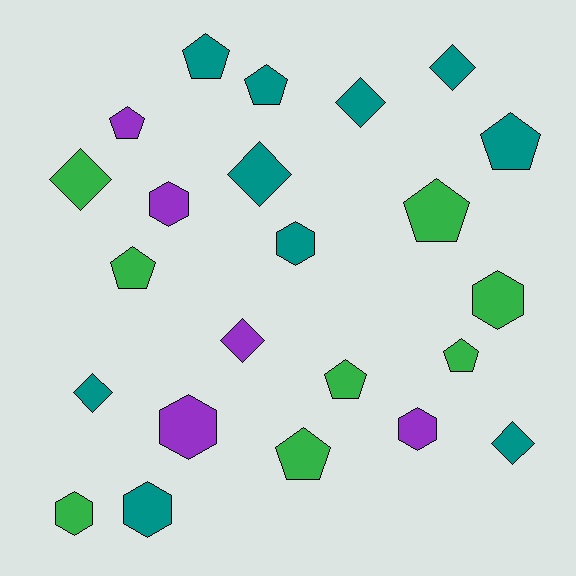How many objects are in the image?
There are 23 objects.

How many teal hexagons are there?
There are 2 teal hexagons.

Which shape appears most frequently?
Pentagon, with 9 objects.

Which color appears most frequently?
Teal, with 10 objects.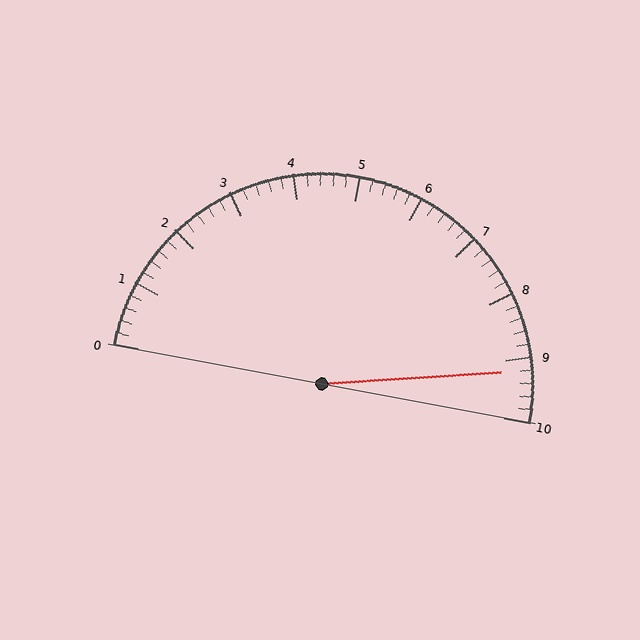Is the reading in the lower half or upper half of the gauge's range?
The reading is in the upper half of the range (0 to 10).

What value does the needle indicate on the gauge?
The needle indicates approximately 9.2.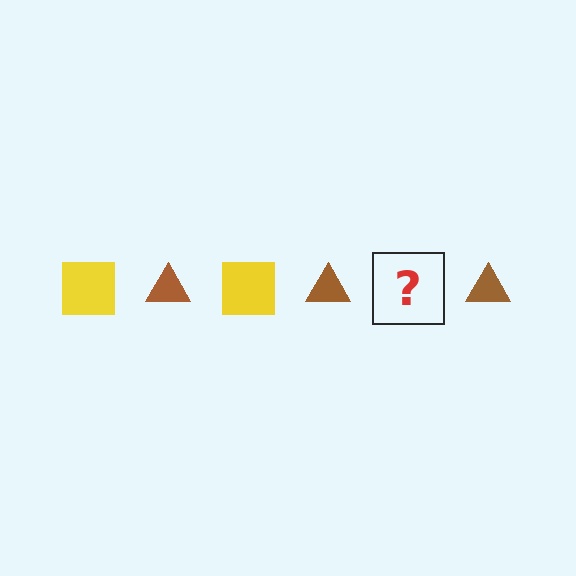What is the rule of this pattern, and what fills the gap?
The rule is that the pattern alternates between yellow square and brown triangle. The gap should be filled with a yellow square.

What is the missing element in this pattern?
The missing element is a yellow square.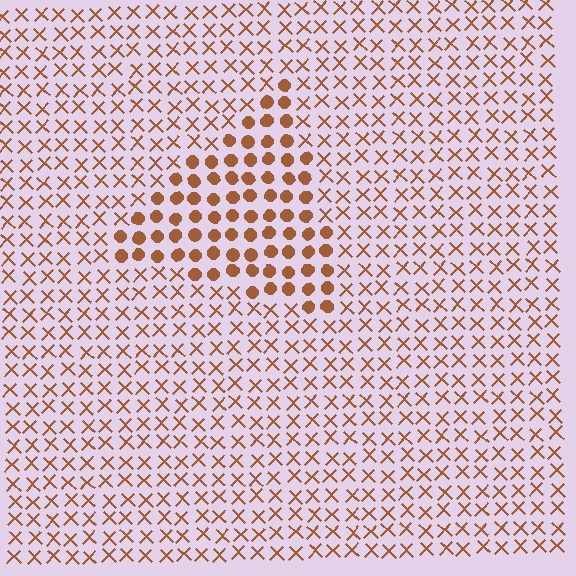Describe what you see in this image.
The image is filled with small brown elements arranged in a uniform grid. A triangle-shaped region contains circles, while the surrounding area contains X marks. The boundary is defined purely by the change in element shape.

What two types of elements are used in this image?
The image uses circles inside the triangle region and X marks outside it.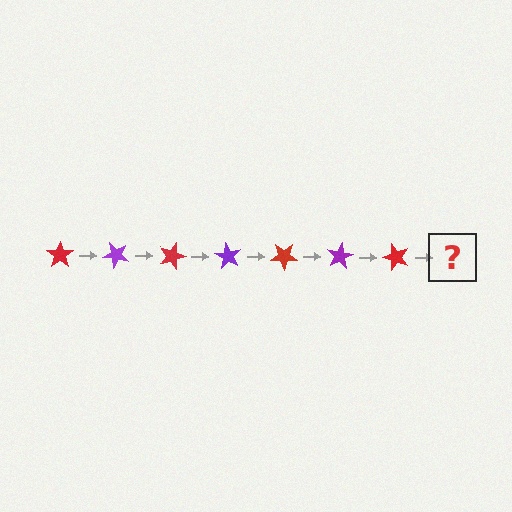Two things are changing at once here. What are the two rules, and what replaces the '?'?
The two rules are that it rotates 45 degrees each step and the color cycles through red and purple. The '?' should be a purple star, rotated 315 degrees from the start.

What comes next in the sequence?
The next element should be a purple star, rotated 315 degrees from the start.